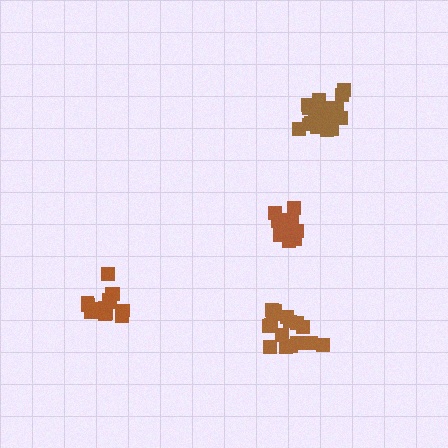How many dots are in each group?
Group 1: 16 dots, Group 2: 14 dots, Group 3: 15 dots, Group 4: 19 dots (64 total).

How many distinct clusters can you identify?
There are 4 distinct clusters.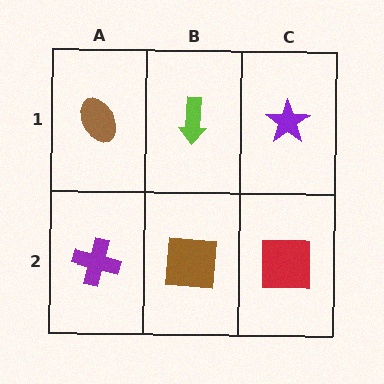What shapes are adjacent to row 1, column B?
A brown square (row 2, column B), a brown ellipse (row 1, column A), a purple star (row 1, column C).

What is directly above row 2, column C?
A purple star.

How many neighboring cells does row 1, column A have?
2.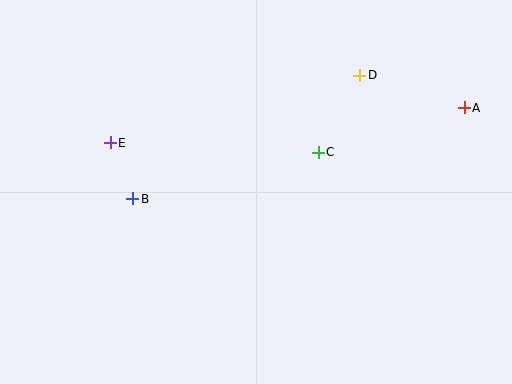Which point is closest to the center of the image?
Point C at (318, 152) is closest to the center.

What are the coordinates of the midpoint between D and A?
The midpoint between D and A is at (412, 91).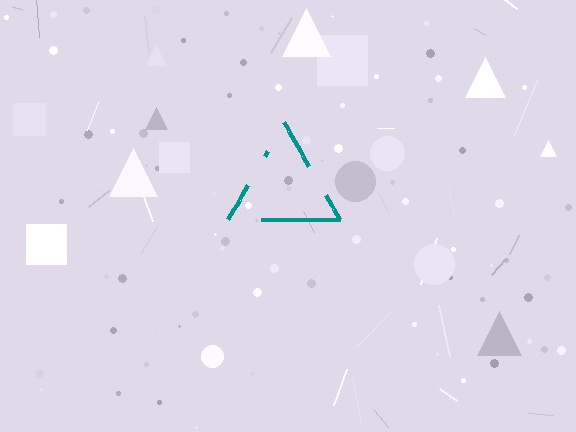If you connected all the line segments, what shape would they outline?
They would outline a triangle.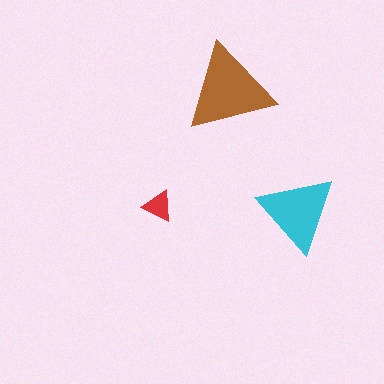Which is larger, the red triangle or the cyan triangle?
The cyan one.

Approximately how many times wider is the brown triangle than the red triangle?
About 3 times wider.